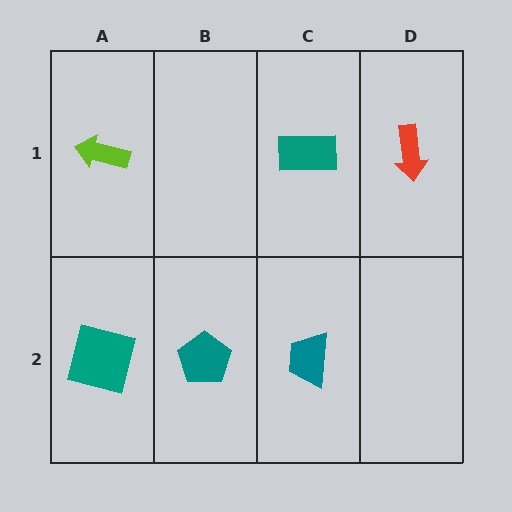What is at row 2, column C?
A teal trapezoid.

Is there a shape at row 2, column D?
No, that cell is empty.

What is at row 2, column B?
A teal pentagon.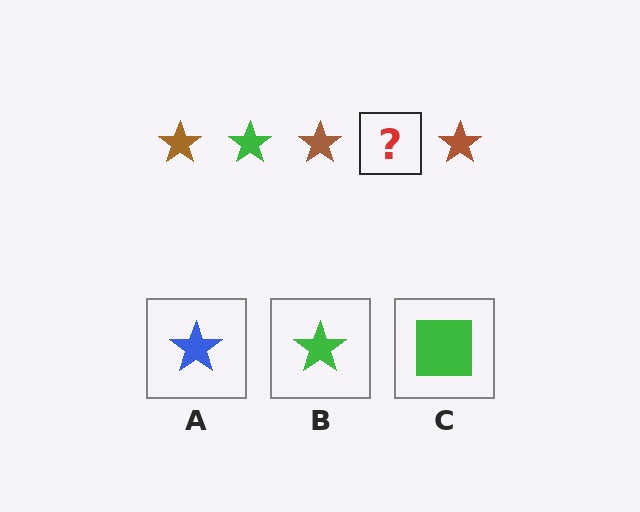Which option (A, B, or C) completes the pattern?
B.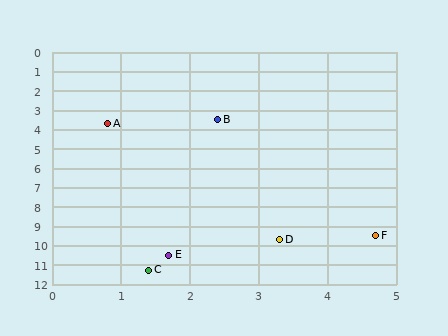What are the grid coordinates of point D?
Point D is at approximately (3.3, 9.7).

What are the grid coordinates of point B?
Point B is at approximately (2.4, 3.5).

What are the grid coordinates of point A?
Point A is at approximately (0.8, 3.7).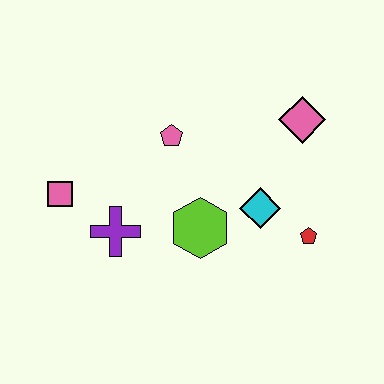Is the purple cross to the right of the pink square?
Yes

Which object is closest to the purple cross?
The pink square is closest to the purple cross.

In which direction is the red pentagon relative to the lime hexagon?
The red pentagon is to the right of the lime hexagon.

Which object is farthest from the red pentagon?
The pink square is farthest from the red pentagon.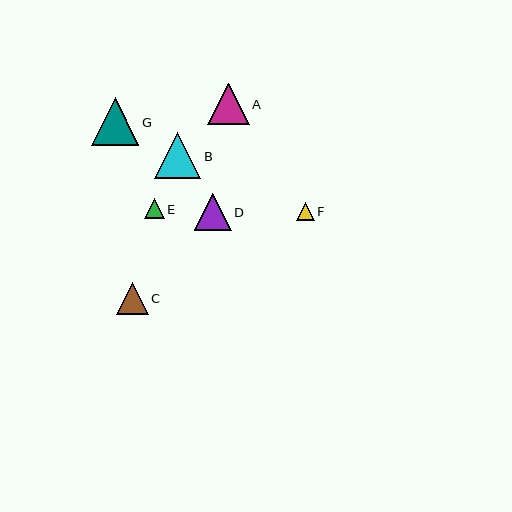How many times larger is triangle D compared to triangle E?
Triangle D is approximately 1.8 times the size of triangle E.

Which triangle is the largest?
Triangle G is the largest with a size of approximately 47 pixels.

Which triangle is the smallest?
Triangle F is the smallest with a size of approximately 18 pixels.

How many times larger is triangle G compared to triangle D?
Triangle G is approximately 1.3 times the size of triangle D.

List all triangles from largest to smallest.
From largest to smallest: G, B, A, D, C, E, F.